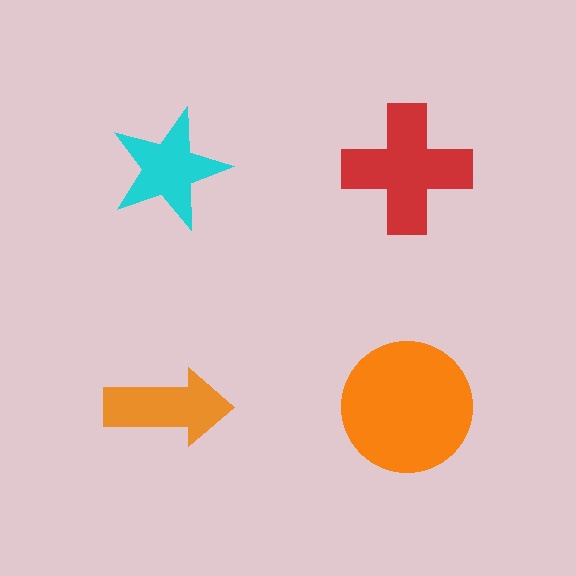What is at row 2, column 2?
An orange circle.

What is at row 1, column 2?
A red cross.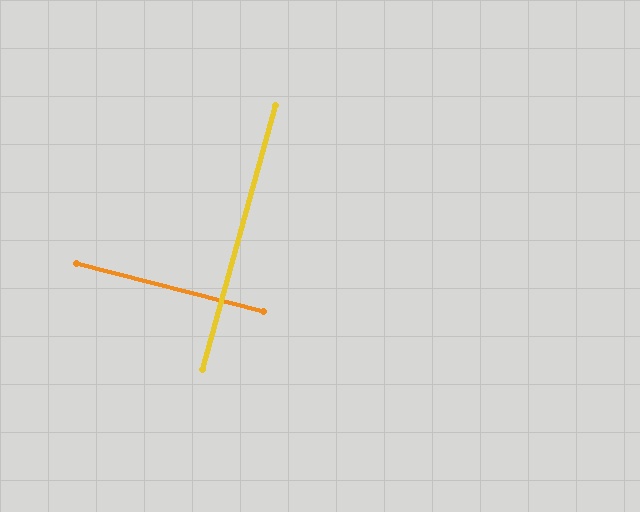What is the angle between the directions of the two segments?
Approximately 89 degrees.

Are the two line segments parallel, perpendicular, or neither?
Perpendicular — they meet at approximately 89°.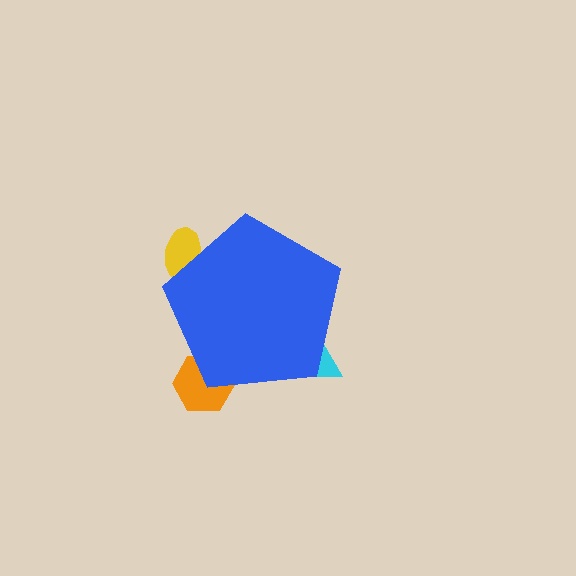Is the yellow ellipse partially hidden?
Yes, the yellow ellipse is partially hidden behind the blue pentagon.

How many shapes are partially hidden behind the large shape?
3 shapes are partially hidden.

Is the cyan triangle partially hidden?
Yes, the cyan triangle is partially hidden behind the blue pentagon.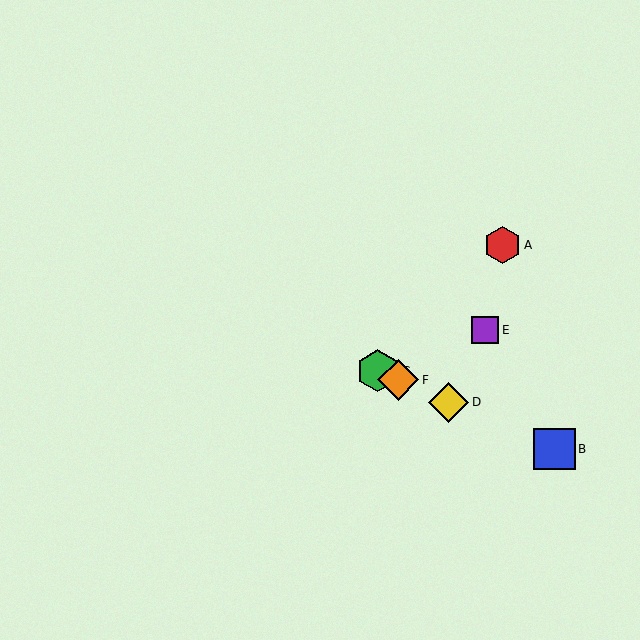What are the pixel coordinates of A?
Object A is at (503, 245).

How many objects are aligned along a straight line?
4 objects (B, C, D, F) are aligned along a straight line.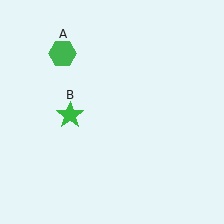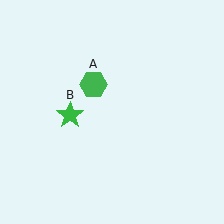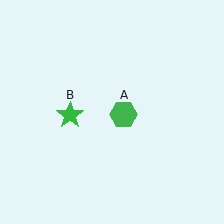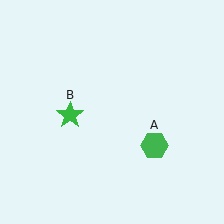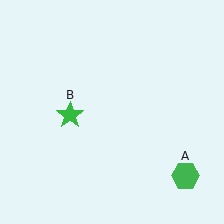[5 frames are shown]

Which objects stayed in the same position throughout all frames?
Green star (object B) remained stationary.